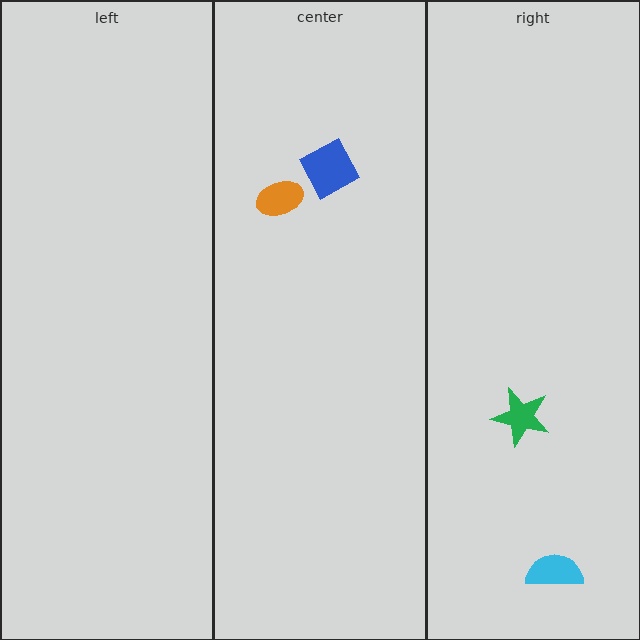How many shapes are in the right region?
2.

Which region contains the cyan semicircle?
The right region.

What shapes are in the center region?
The blue diamond, the orange ellipse.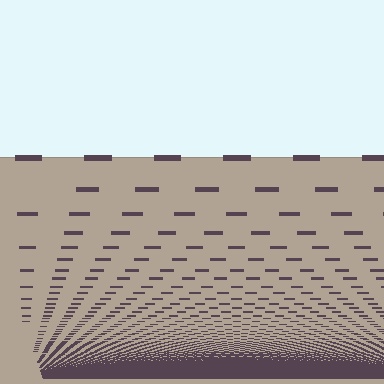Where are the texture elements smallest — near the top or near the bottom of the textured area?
Near the bottom.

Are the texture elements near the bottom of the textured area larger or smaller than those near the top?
Smaller. The gradient is inverted — elements near the bottom are smaller and denser.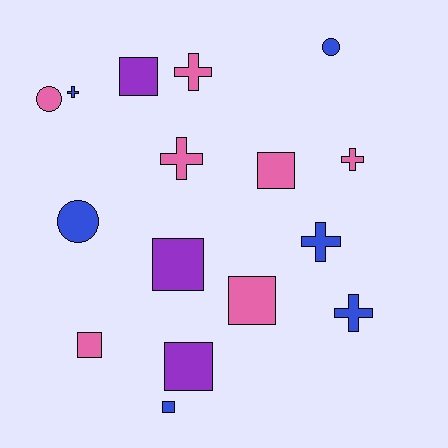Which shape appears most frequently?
Square, with 7 objects.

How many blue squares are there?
There is 1 blue square.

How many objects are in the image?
There are 16 objects.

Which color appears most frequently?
Pink, with 7 objects.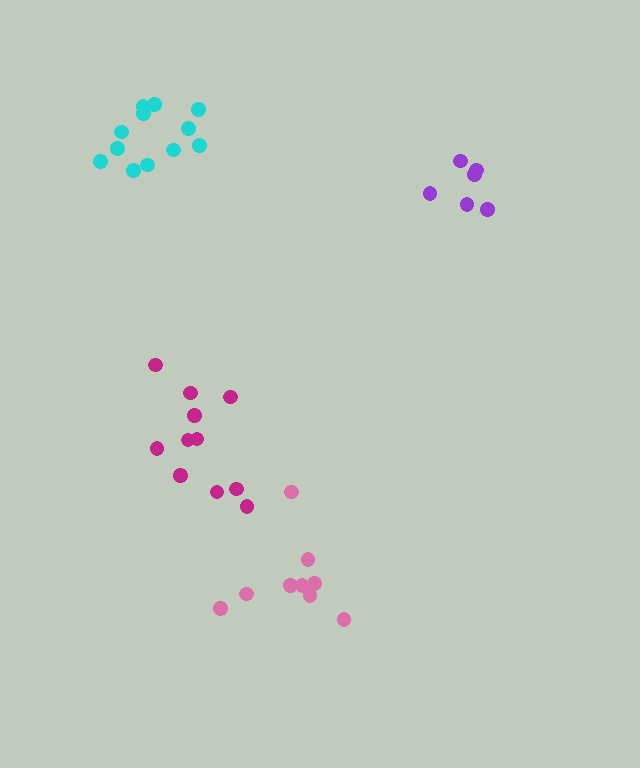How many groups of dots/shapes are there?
There are 4 groups.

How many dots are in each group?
Group 1: 6 dots, Group 2: 11 dots, Group 3: 9 dots, Group 4: 12 dots (38 total).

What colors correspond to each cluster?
The clusters are colored: purple, magenta, pink, cyan.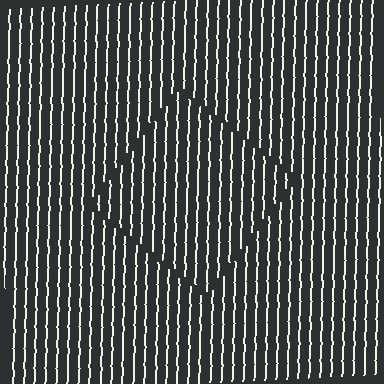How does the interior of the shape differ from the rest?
The interior of the shape contains the same grating, shifted by half a period — the contour is defined by the phase discontinuity where line-ends from the inner and outer gratings abut.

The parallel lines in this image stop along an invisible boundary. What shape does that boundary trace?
An illusory square. The interior of the shape contains the same grating, shifted by half a period — the contour is defined by the phase discontinuity where line-ends from the inner and outer gratings abut.